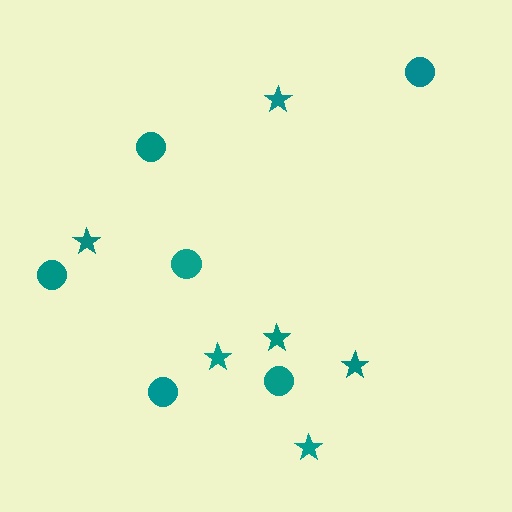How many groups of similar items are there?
There are 2 groups: one group of circles (6) and one group of stars (6).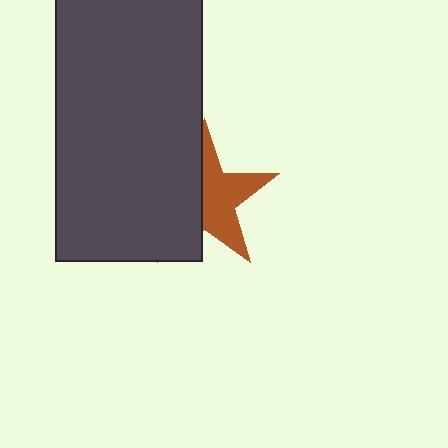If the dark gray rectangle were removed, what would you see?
You would see the complete brown star.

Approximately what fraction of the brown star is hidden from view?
Roughly 49% of the brown star is hidden behind the dark gray rectangle.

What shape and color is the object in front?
The object in front is a dark gray rectangle.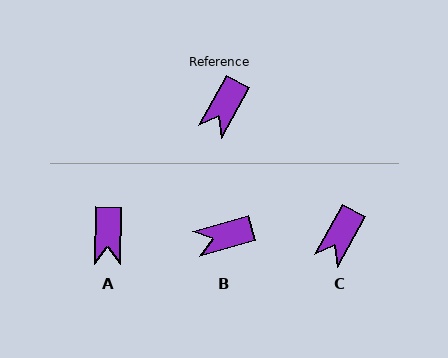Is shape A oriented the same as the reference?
No, it is off by about 28 degrees.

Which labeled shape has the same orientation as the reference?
C.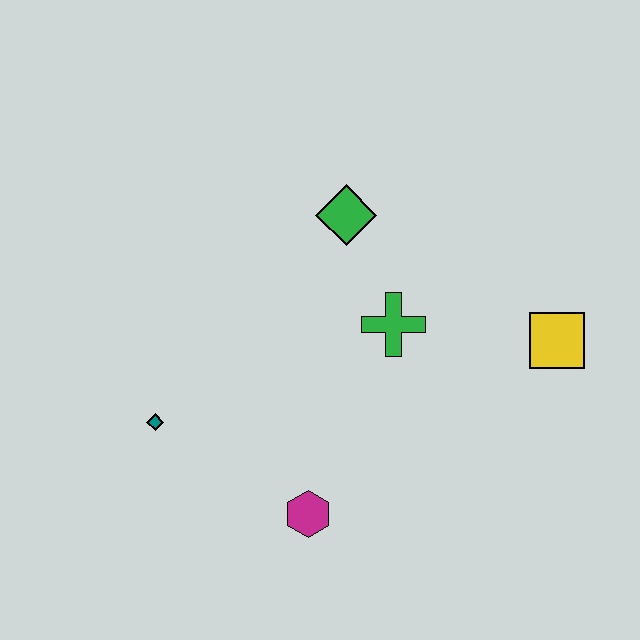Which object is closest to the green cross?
The green diamond is closest to the green cross.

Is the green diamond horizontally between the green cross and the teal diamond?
Yes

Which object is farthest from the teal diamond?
The yellow square is farthest from the teal diamond.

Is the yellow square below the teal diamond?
No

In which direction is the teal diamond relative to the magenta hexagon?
The teal diamond is to the left of the magenta hexagon.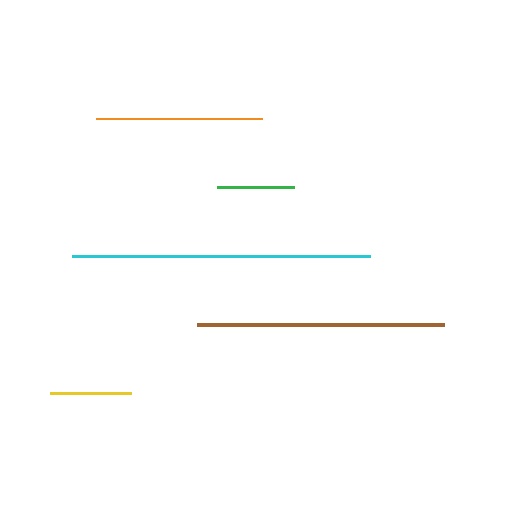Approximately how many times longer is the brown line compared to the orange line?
The brown line is approximately 1.5 times the length of the orange line.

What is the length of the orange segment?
The orange segment is approximately 166 pixels long.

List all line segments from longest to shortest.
From longest to shortest: cyan, brown, orange, yellow, green.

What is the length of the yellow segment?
The yellow segment is approximately 81 pixels long.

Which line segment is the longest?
The cyan line is the longest at approximately 298 pixels.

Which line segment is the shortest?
The green line is the shortest at approximately 77 pixels.